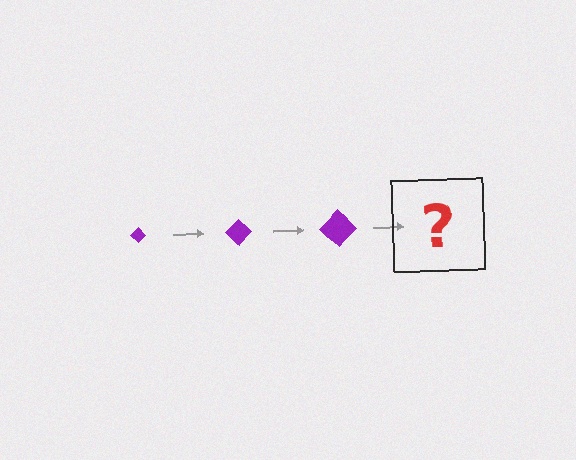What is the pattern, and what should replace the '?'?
The pattern is that the diamond gets progressively larger each step. The '?' should be a purple diamond, larger than the previous one.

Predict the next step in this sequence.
The next step is a purple diamond, larger than the previous one.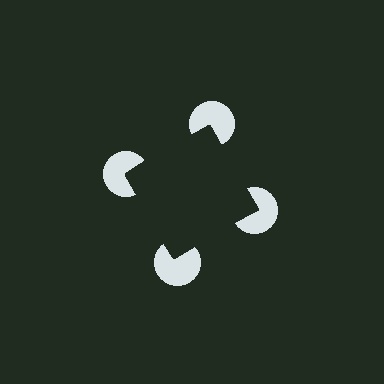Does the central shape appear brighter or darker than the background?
It typically appears slightly darker than the background, even though no actual brightness change is drawn.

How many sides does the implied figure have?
4 sides.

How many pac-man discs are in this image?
There are 4 — one at each vertex of the illusory square.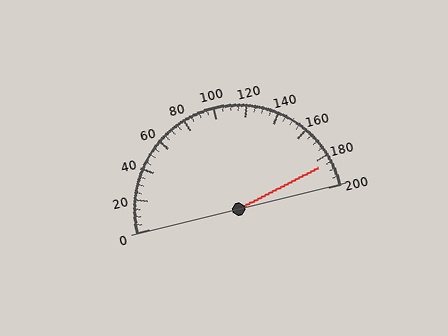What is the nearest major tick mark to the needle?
The nearest major tick mark is 180.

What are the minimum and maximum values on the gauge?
The gauge ranges from 0 to 200.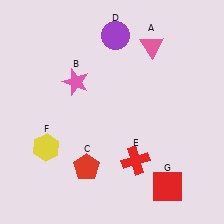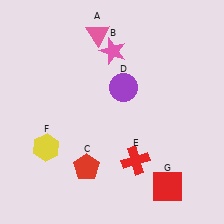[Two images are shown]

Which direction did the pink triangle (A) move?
The pink triangle (A) moved left.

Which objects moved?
The objects that moved are: the pink triangle (A), the pink star (B), the purple circle (D).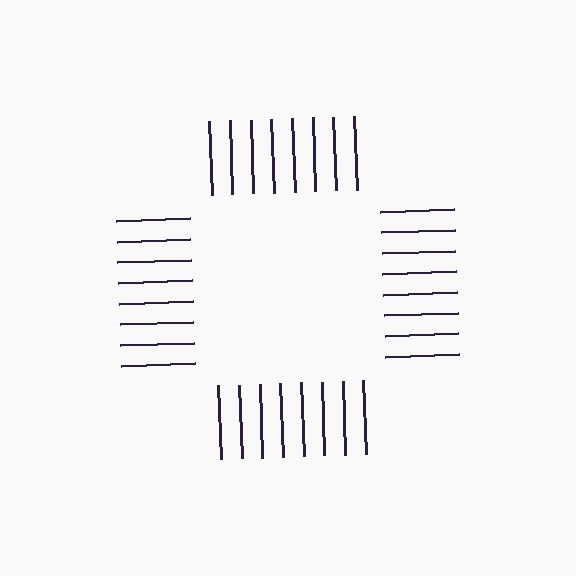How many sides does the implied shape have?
4 sides — the line-ends trace a square.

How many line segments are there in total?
32 — 8 along each of the 4 edges.